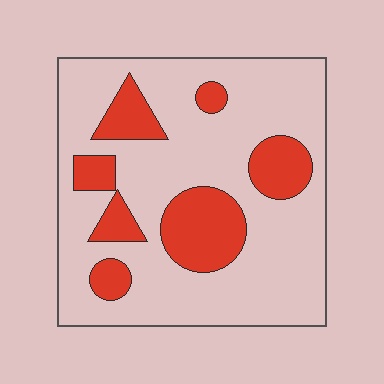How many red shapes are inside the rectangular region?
7.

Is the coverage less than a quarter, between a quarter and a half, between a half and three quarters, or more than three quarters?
Less than a quarter.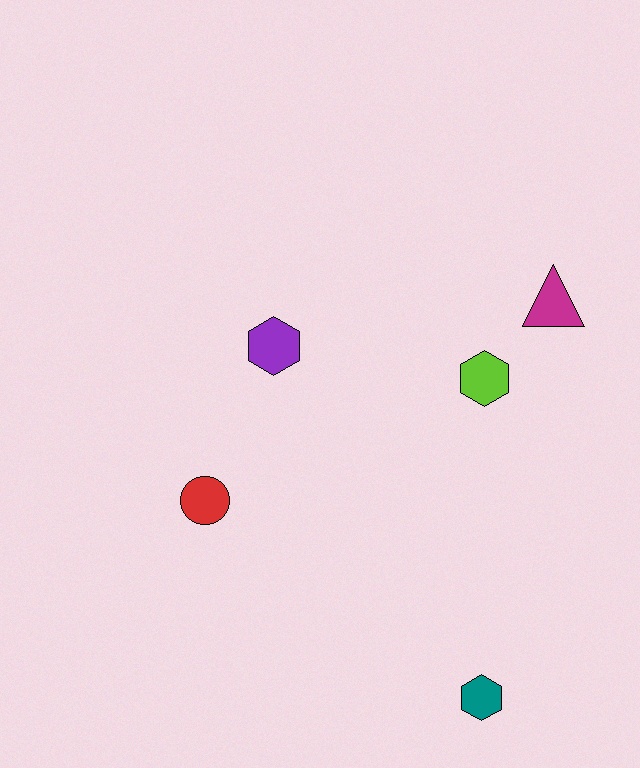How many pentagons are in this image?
There are no pentagons.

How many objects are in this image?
There are 5 objects.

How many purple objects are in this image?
There is 1 purple object.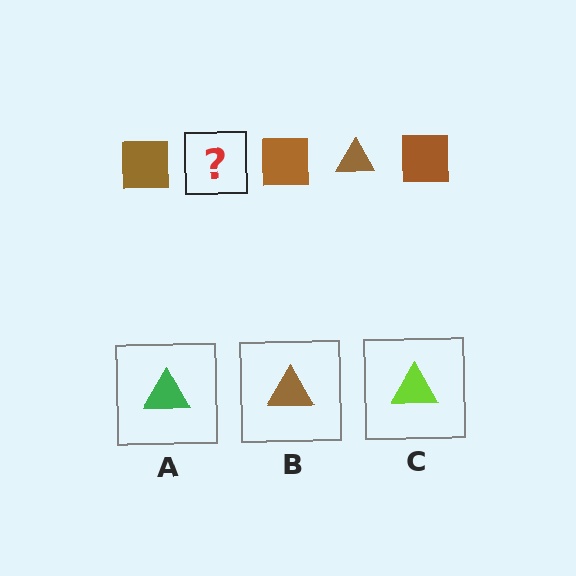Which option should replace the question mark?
Option B.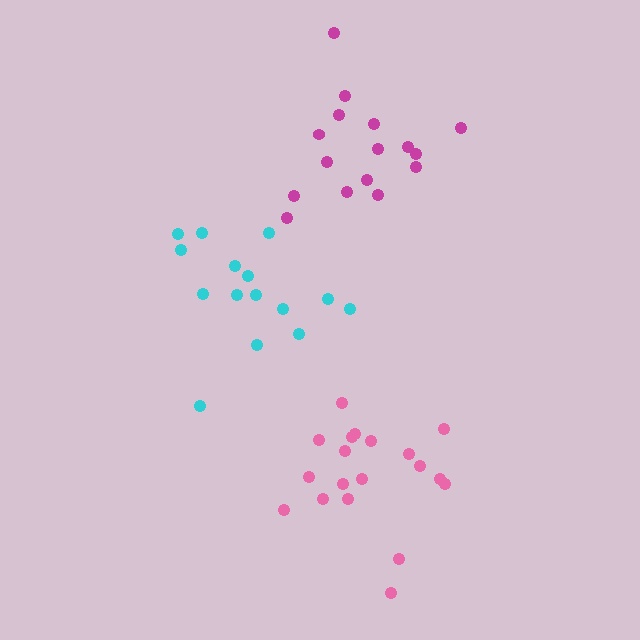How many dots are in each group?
Group 1: 15 dots, Group 2: 19 dots, Group 3: 16 dots (50 total).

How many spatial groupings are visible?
There are 3 spatial groupings.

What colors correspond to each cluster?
The clusters are colored: cyan, pink, magenta.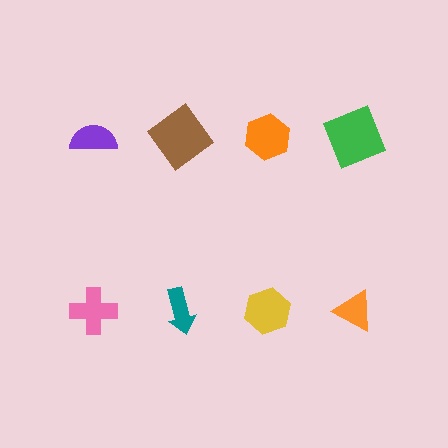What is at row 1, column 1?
A purple semicircle.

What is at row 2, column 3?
A yellow hexagon.